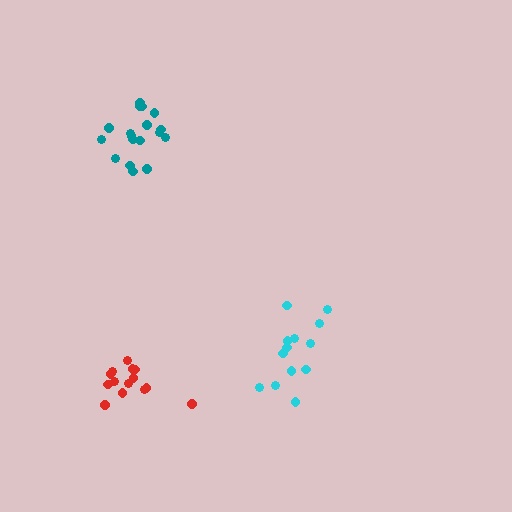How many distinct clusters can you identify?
There are 3 distinct clusters.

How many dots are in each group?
Group 1: 13 dots, Group 2: 18 dots, Group 3: 14 dots (45 total).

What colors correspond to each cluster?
The clusters are colored: cyan, teal, red.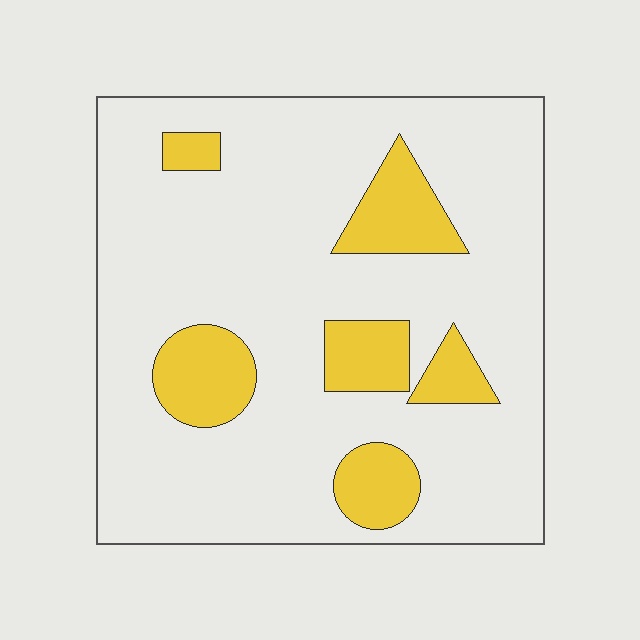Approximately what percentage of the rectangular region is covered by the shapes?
Approximately 20%.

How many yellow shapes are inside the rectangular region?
6.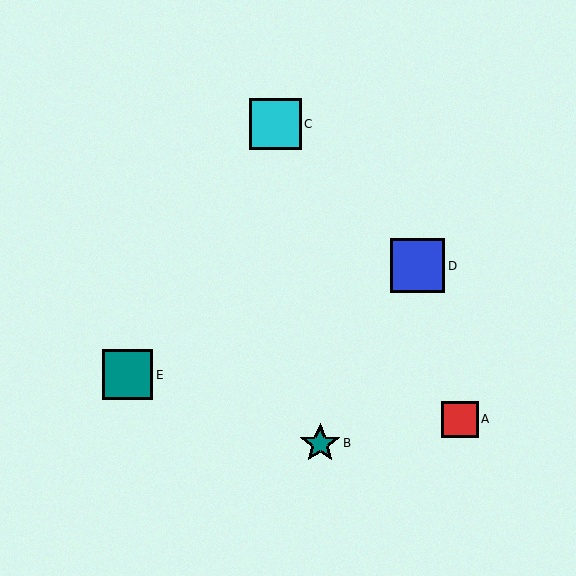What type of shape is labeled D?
Shape D is a blue square.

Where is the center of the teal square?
The center of the teal square is at (128, 375).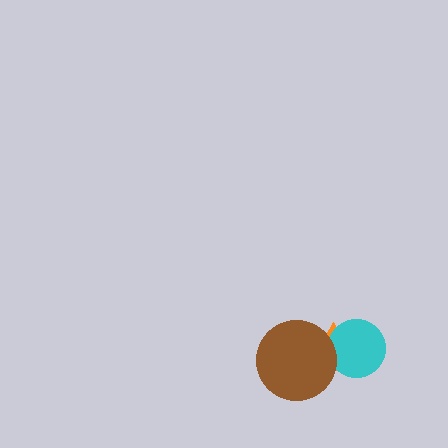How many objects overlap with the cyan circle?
2 objects overlap with the cyan circle.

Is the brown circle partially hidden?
No, no other shape covers it.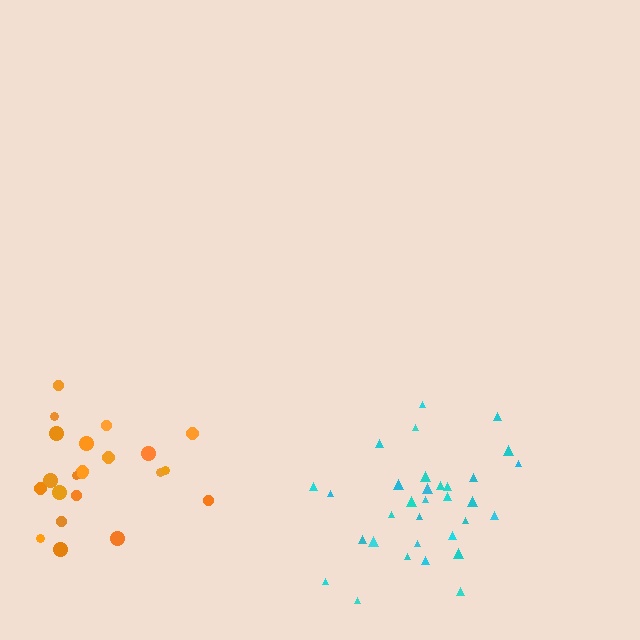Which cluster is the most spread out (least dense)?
Orange.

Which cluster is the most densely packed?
Cyan.